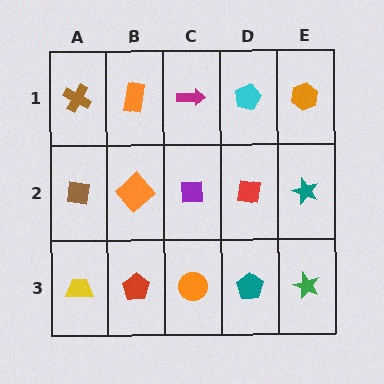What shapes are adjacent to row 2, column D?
A cyan pentagon (row 1, column D), a teal pentagon (row 3, column D), a purple square (row 2, column C), a teal star (row 2, column E).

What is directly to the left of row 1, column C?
An orange rectangle.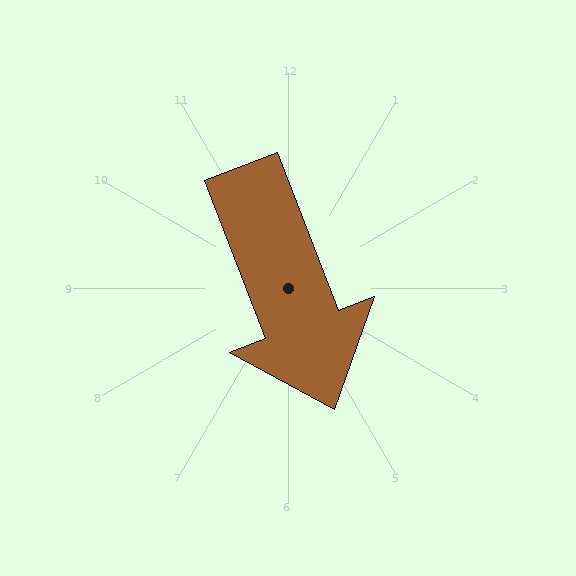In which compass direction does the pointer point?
South.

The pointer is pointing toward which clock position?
Roughly 5 o'clock.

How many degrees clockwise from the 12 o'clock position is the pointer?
Approximately 159 degrees.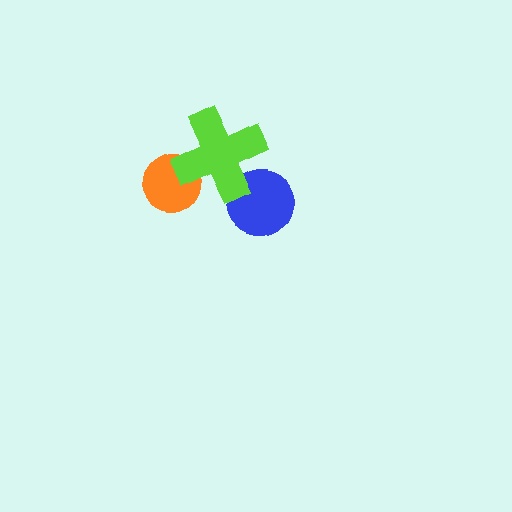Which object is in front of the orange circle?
The lime cross is in front of the orange circle.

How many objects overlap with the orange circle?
1 object overlaps with the orange circle.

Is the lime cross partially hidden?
No, no other shape covers it.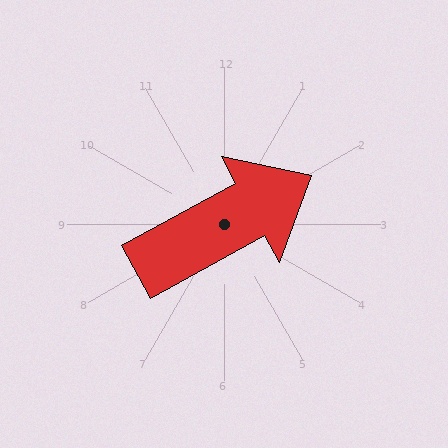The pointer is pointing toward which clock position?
Roughly 2 o'clock.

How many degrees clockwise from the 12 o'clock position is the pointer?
Approximately 61 degrees.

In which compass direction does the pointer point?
Northeast.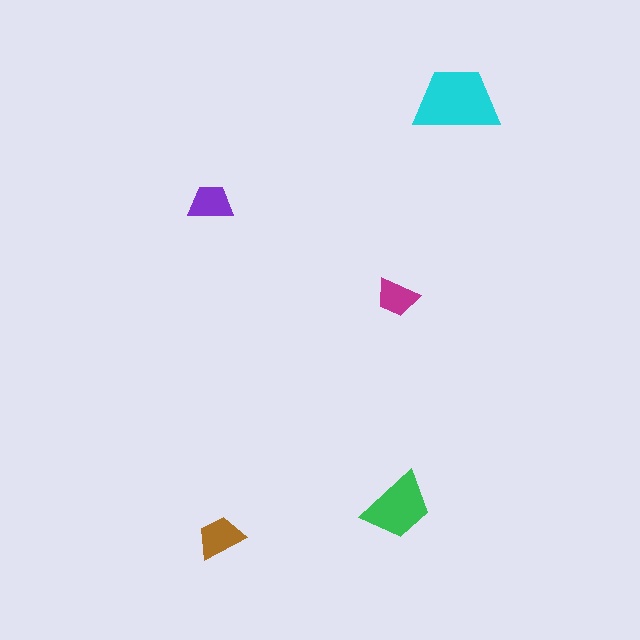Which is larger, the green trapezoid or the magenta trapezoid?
The green one.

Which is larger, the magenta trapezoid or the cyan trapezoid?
The cyan one.